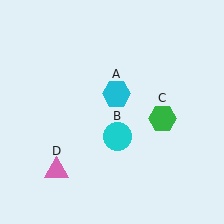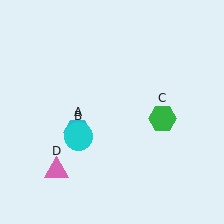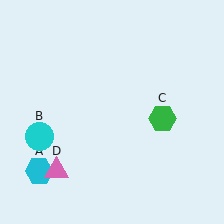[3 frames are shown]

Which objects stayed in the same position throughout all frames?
Green hexagon (object C) and pink triangle (object D) remained stationary.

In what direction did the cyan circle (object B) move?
The cyan circle (object B) moved left.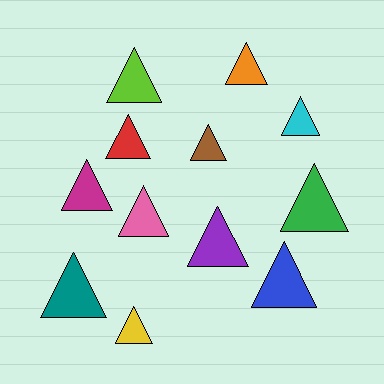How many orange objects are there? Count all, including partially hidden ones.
There is 1 orange object.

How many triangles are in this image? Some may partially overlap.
There are 12 triangles.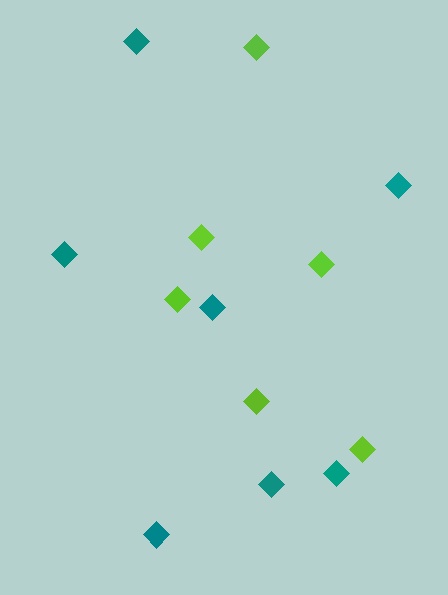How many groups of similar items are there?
There are 2 groups: one group of teal diamonds (7) and one group of lime diamonds (6).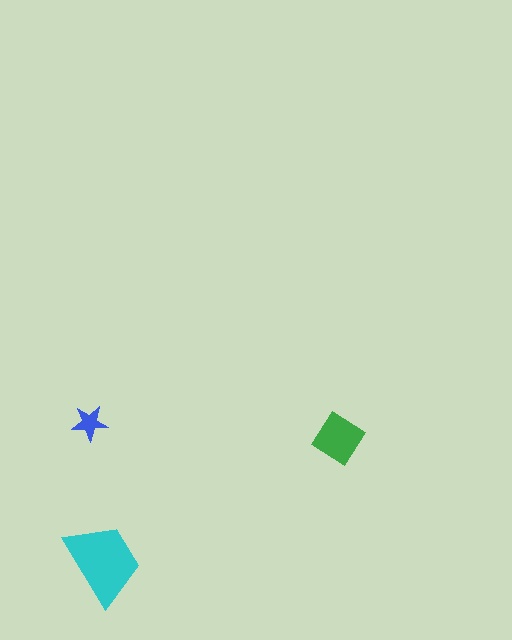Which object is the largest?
The cyan trapezoid.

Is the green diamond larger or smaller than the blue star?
Larger.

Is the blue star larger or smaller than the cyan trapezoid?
Smaller.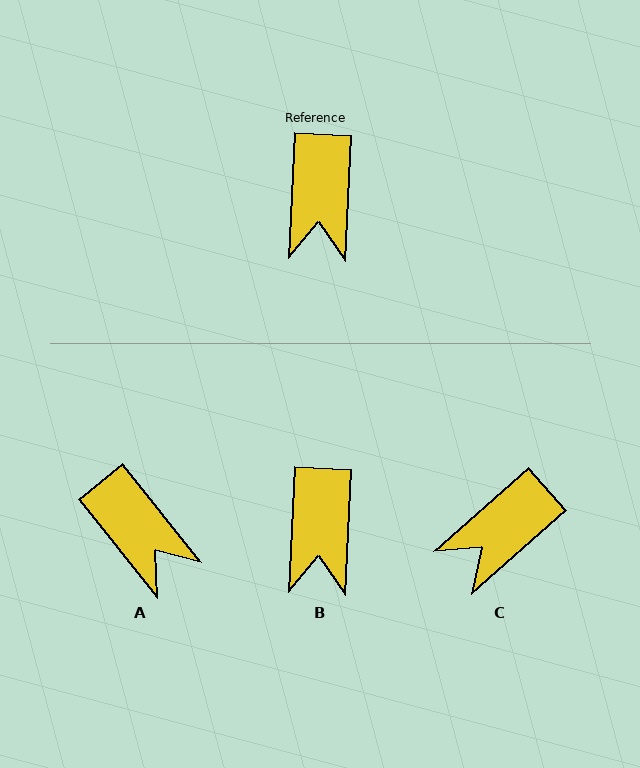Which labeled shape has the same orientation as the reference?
B.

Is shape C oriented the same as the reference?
No, it is off by about 46 degrees.